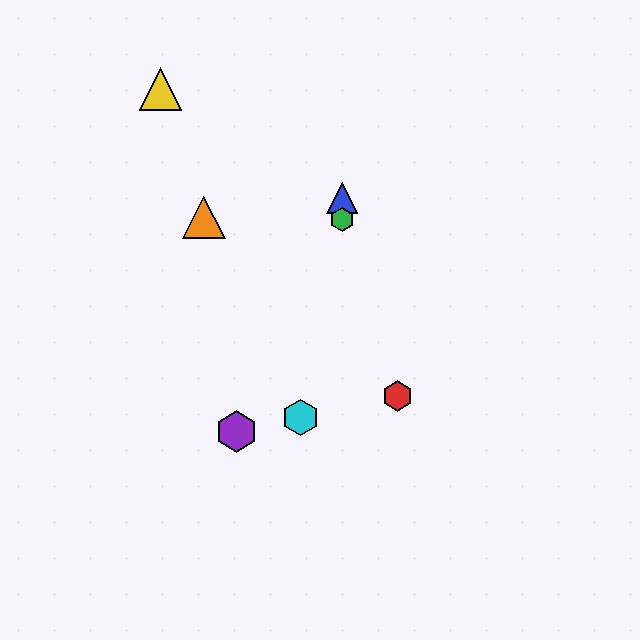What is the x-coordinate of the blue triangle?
The blue triangle is at x≈342.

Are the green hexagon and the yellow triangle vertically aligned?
No, the green hexagon is at x≈342 and the yellow triangle is at x≈160.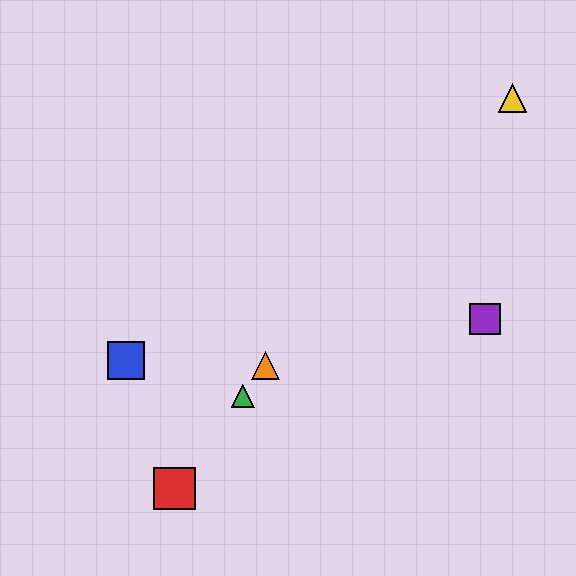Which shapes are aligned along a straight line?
The red square, the green triangle, the orange triangle are aligned along a straight line.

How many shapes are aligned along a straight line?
3 shapes (the red square, the green triangle, the orange triangle) are aligned along a straight line.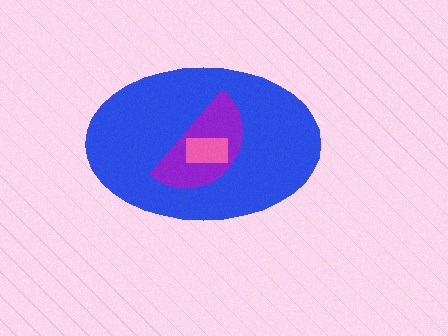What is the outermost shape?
The blue ellipse.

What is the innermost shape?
The pink rectangle.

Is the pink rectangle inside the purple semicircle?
Yes.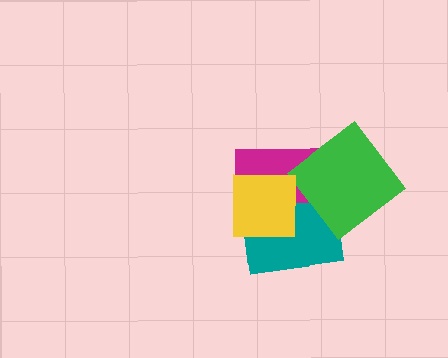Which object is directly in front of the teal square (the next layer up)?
The magenta rectangle is directly in front of the teal square.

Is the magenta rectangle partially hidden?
Yes, it is partially covered by another shape.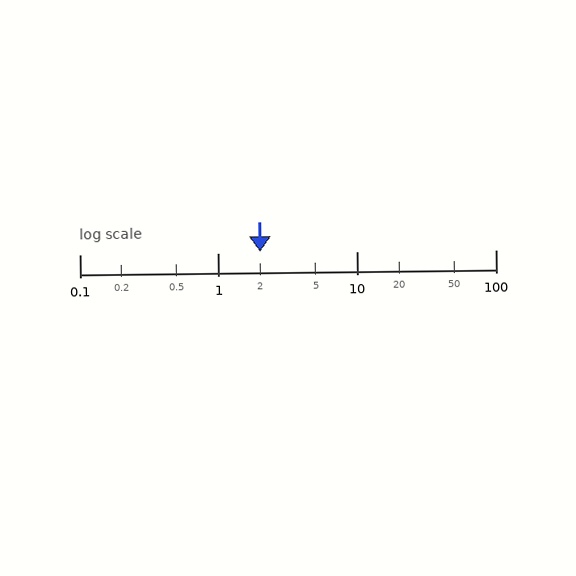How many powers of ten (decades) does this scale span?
The scale spans 3 decades, from 0.1 to 100.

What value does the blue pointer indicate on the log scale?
The pointer indicates approximately 2.